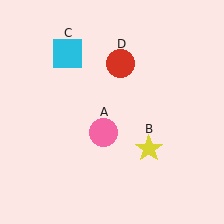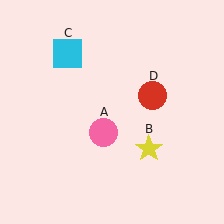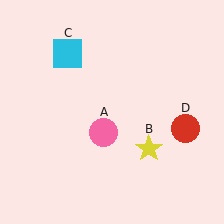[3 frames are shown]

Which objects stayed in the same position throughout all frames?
Pink circle (object A) and yellow star (object B) and cyan square (object C) remained stationary.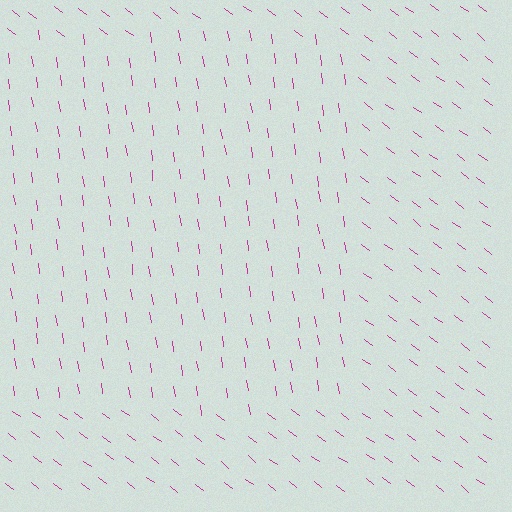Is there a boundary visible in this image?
Yes, there is a texture boundary formed by a change in line orientation.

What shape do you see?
I see a rectangle.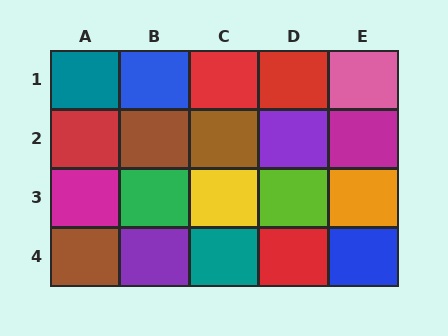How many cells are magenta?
2 cells are magenta.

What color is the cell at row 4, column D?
Red.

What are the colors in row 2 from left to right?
Red, brown, brown, purple, magenta.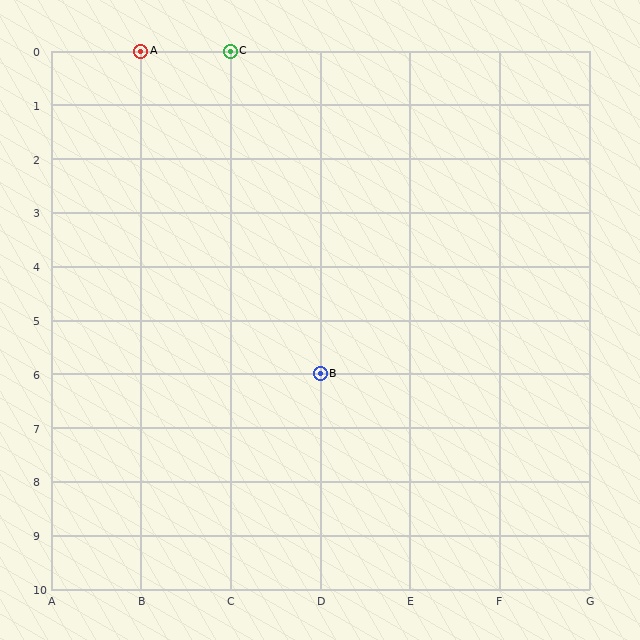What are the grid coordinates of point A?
Point A is at grid coordinates (B, 0).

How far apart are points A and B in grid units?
Points A and B are 2 columns and 6 rows apart (about 6.3 grid units diagonally).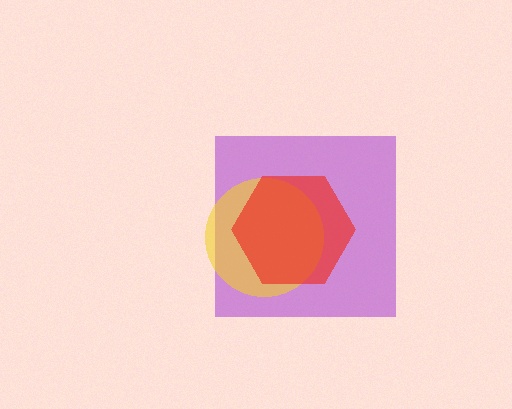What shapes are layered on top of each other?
The layered shapes are: a purple square, a yellow circle, a red hexagon.